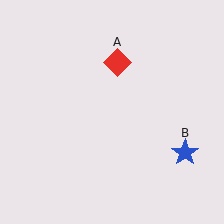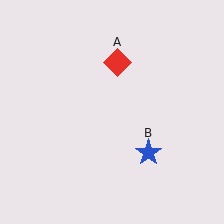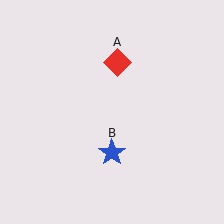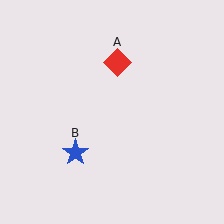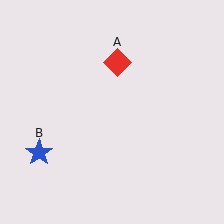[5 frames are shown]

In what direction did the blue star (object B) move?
The blue star (object B) moved left.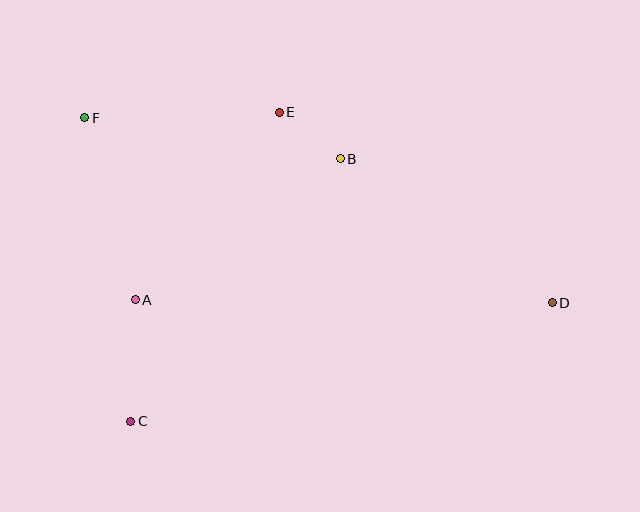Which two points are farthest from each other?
Points D and F are farthest from each other.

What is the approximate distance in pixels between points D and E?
The distance between D and E is approximately 333 pixels.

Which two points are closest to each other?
Points B and E are closest to each other.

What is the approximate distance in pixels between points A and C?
The distance between A and C is approximately 122 pixels.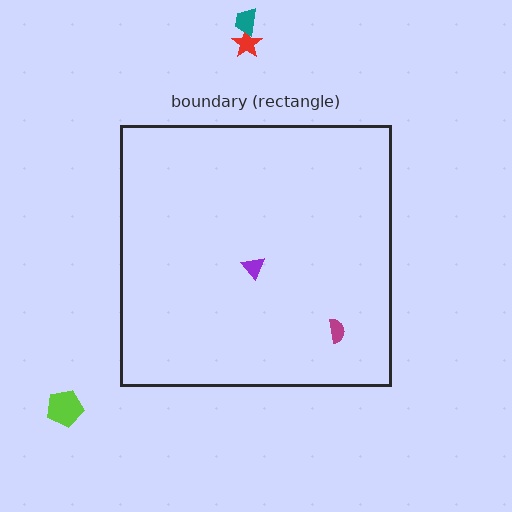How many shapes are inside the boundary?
2 inside, 3 outside.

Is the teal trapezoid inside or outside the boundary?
Outside.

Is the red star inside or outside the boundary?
Outside.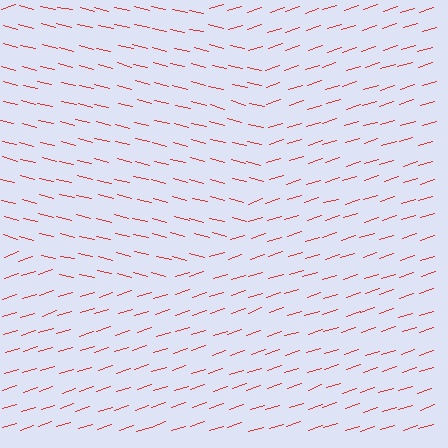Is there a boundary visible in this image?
Yes, there is a texture boundary formed by a change in line orientation.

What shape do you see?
I see a circle.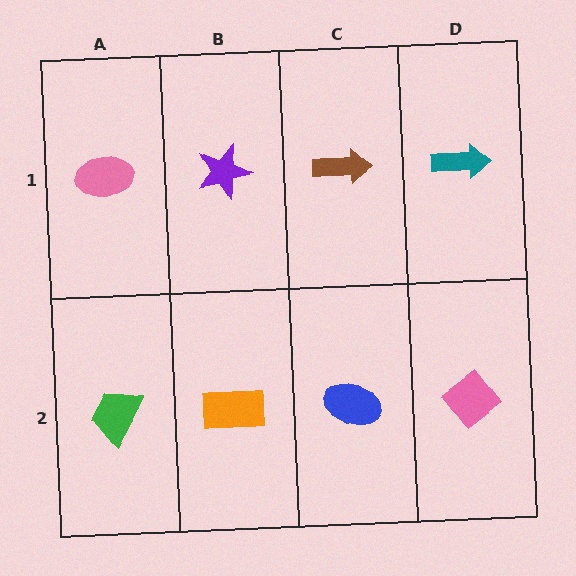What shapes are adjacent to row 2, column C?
A brown arrow (row 1, column C), an orange rectangle (row 2, column B), a pink diamond (row 2, column D).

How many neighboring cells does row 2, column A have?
2.